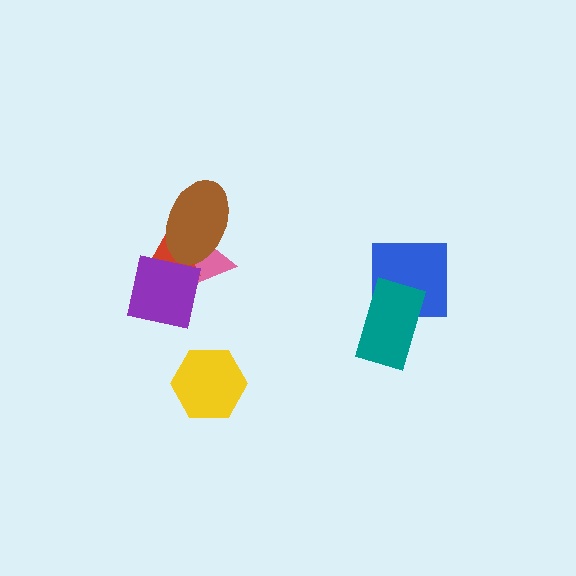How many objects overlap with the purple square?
2 objects overlap with the purple square.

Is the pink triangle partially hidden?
Yes, it is partially covered by another shape.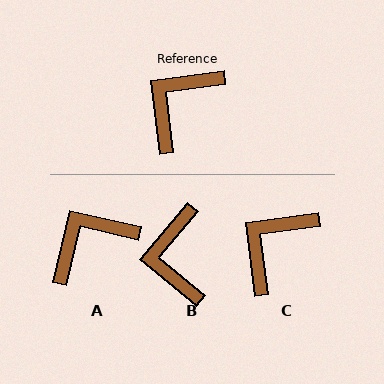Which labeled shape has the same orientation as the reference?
C.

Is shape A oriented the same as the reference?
No, it is off by about 20 degrees.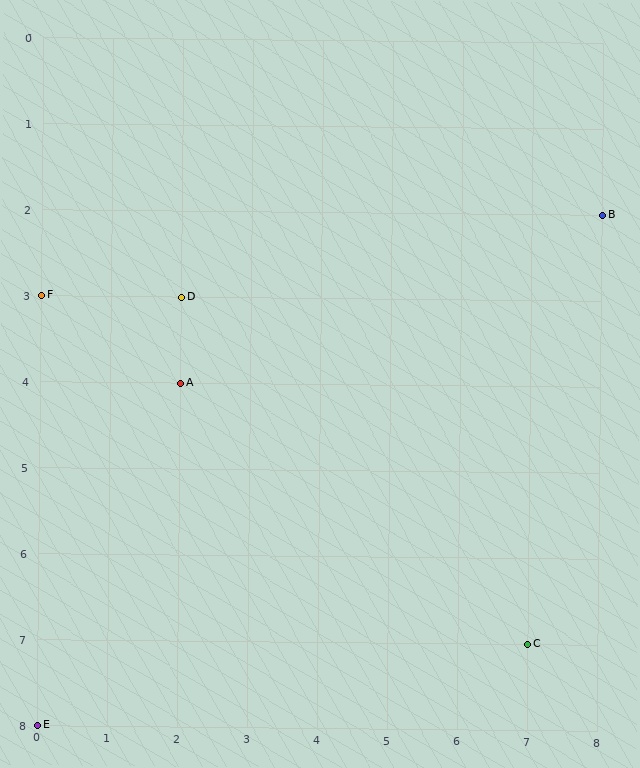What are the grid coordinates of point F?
Point F is at grid coordinates (0, 3).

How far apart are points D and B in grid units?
Points D and B are 6 columns and 1 row apart (about 6.1 grid units diagonally).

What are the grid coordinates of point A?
Point A is at grid coordinates (2, 4).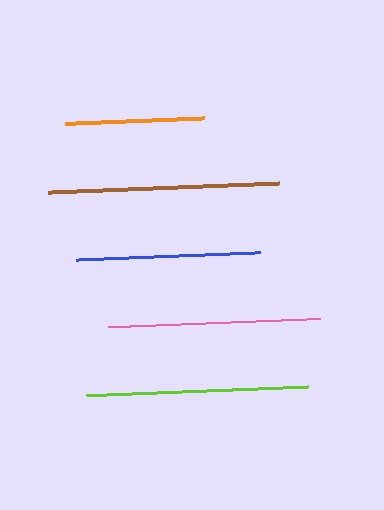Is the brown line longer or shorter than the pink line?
The brown line is longer than the pink line.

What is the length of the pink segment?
The pink segment is approximately 212 pixels long.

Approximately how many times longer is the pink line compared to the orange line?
The pink line is approximately 1.5 times the length of the orange line.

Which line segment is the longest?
The brown line is the longest at approximately 231 pixels.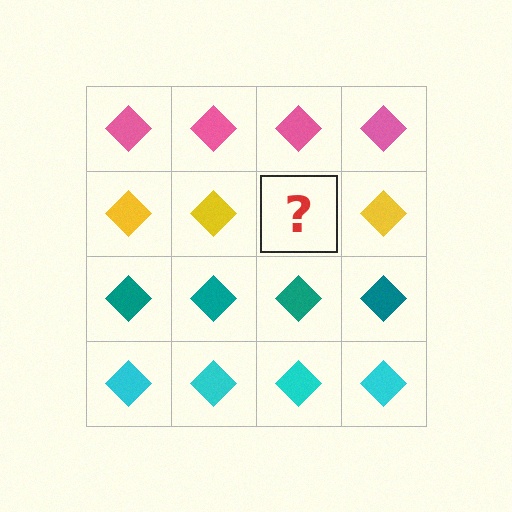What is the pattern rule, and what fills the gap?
The rule is that each row has a consistent color. The gap should be filled with a yellow diamond.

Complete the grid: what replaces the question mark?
The question mark should be replaced with a yellow diamond.